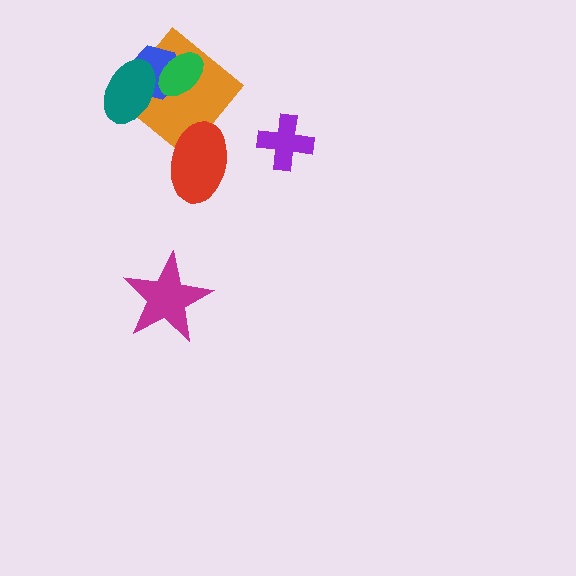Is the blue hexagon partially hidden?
Yes, it is partially covered by another shape.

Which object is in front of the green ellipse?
The teal ellipse is in front of the green ellipse.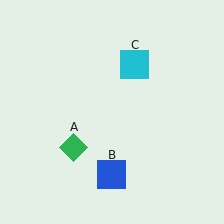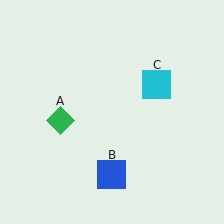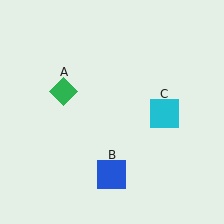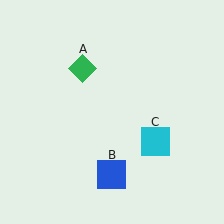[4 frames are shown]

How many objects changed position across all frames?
2 objects changed position: green diamond (object A), cyan square (object C).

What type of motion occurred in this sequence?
The green diamond (object A), cyan square (object C) rotated clockwise around the center of the scene.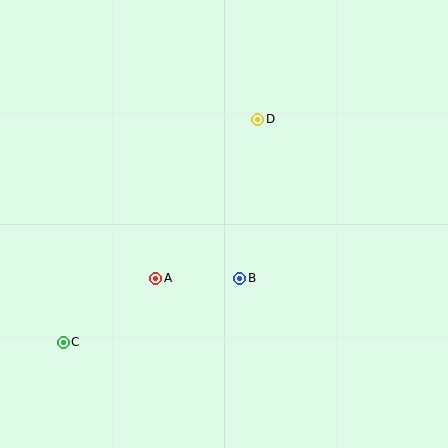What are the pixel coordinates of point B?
Point B is at (240, 278).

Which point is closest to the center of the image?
Point B at (240, 278) is closest to the center.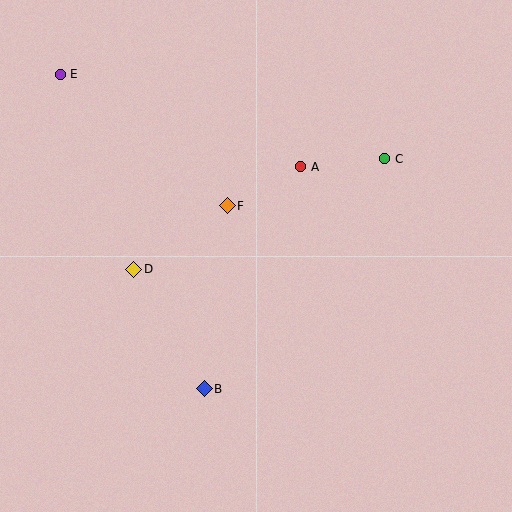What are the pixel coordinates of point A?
Point A is at (301, 167).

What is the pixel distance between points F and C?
The distance between F and C is 164 pixels.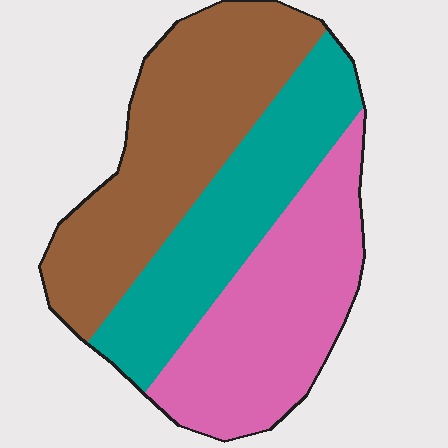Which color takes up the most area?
Brown, at roughly 40%.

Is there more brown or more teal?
Brown.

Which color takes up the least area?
Teal, at roughly 30%.